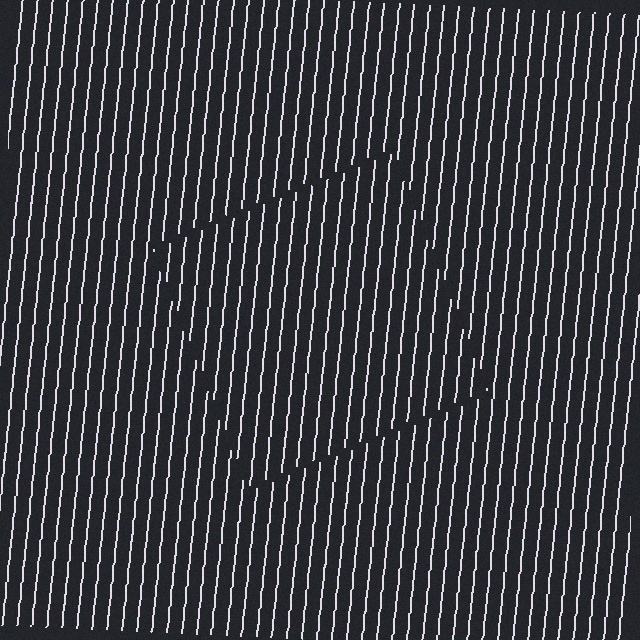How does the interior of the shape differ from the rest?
The interior of the shape contains the same grating, shifted by half a period — the contour is defined by the phase discontinuity where line-ends from the inner and outer gratings abut.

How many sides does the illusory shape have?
4 sides — the line-ends trace a square.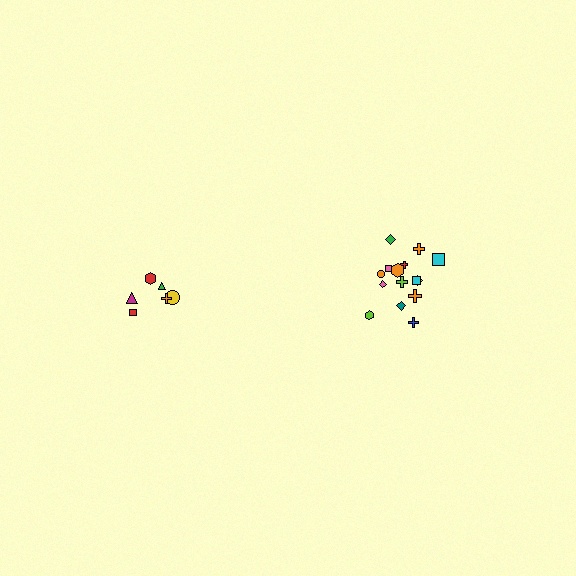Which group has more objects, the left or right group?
The right group.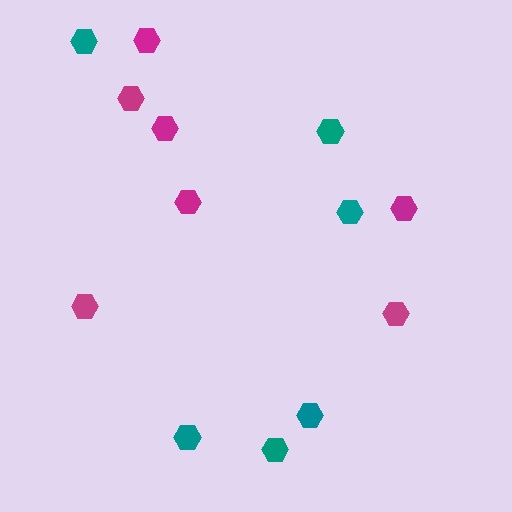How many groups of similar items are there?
There are 2 groups: one group of teal hexagons (6) and one group of magenta hexagons (7).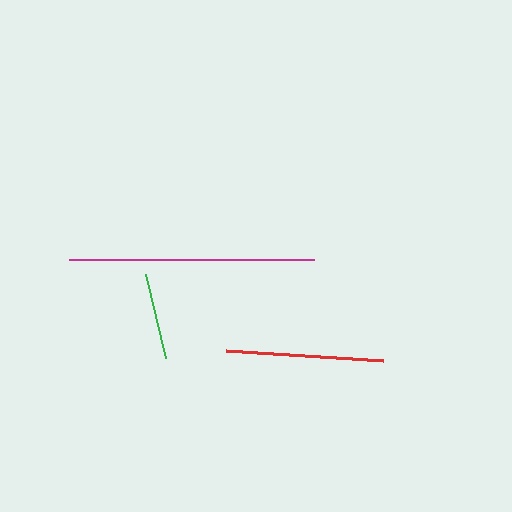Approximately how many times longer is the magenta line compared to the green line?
The magenta line is approximately 2.8 times the length of the green line.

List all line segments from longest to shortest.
From longest to shortest: magenta, red, green.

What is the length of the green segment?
The green segment is approximately 86 pixels long.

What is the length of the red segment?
The red segment is approximately 158 pixels long.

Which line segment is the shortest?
The green line is the shortest at approximately 86 pixels.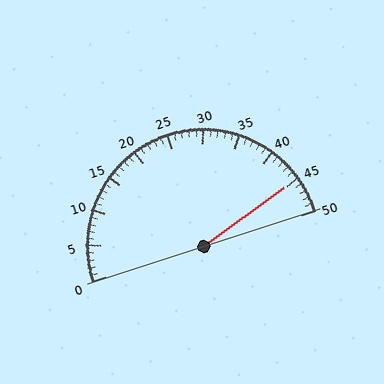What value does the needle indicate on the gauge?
The needle indicates approximately 45.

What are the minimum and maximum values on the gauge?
The gauge ranges from 0 to 50.